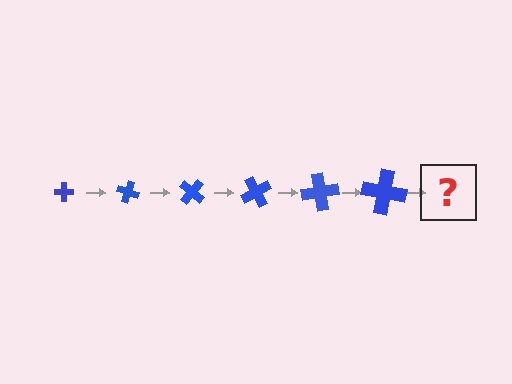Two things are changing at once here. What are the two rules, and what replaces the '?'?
The two rules are that the cross grows larger each step and it rotates 20 degrees each step. The '?' should be a cross, larger than the previous one and rotated 120 degrees from the start.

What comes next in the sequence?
The next element should be a cross, larger than the previous one and rotated 120 degrees from the start.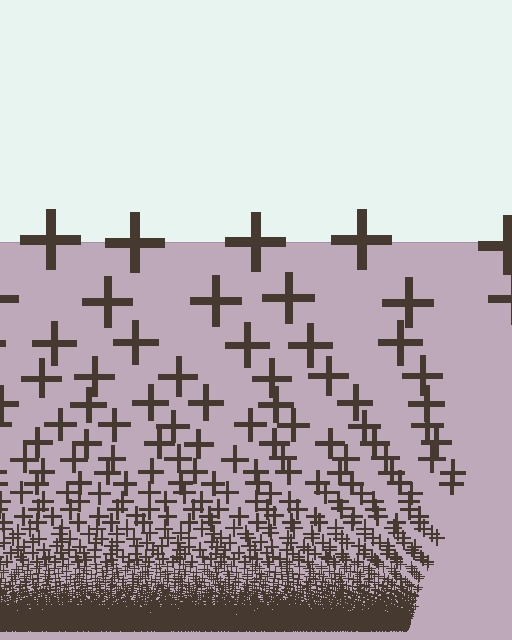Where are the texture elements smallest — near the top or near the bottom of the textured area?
Near the bottom.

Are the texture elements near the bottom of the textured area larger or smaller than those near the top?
Smaller. The gradient is inverted — elements near the bottom are smaller and denser.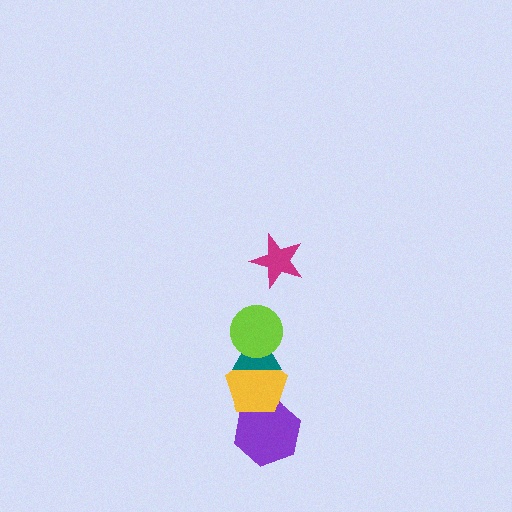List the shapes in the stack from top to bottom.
From top to bottom: the magenta star, the lime circle, the teal triangle, the yellow pentagon, the purple hexagon.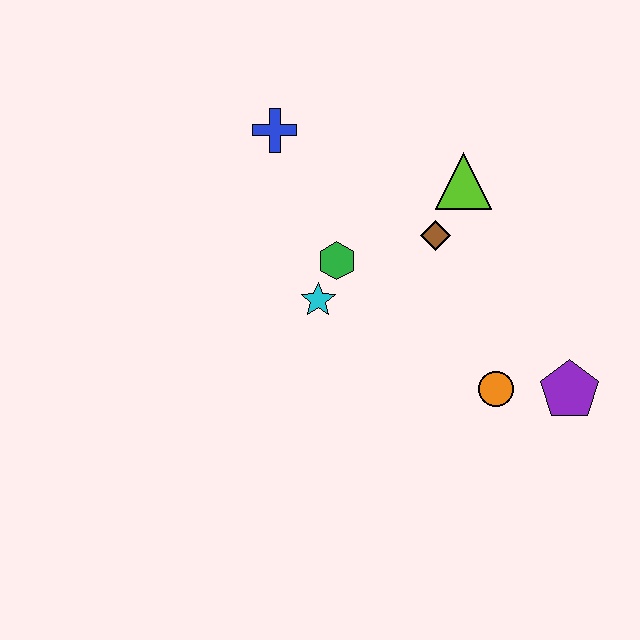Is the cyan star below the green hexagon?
Yes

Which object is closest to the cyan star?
The green hexagon is closest to the cyan star.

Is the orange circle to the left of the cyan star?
No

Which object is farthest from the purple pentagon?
The blue cross is farthest from the purple pentagon.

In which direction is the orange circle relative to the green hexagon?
The orange circle is to the right of the green hexagon.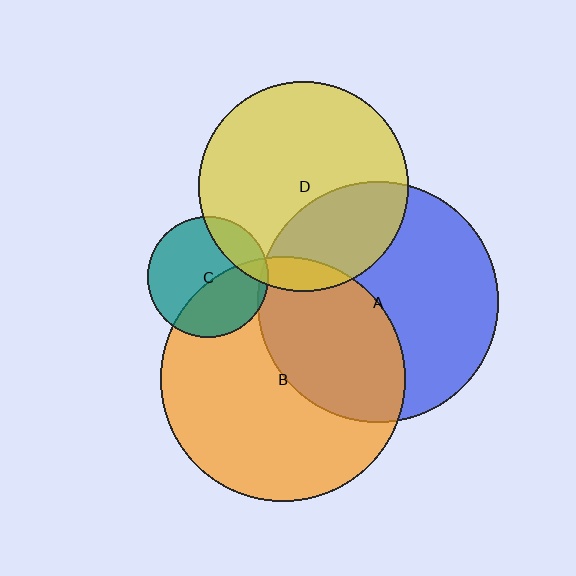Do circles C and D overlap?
Yes.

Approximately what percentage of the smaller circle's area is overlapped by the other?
Approximately 20%.